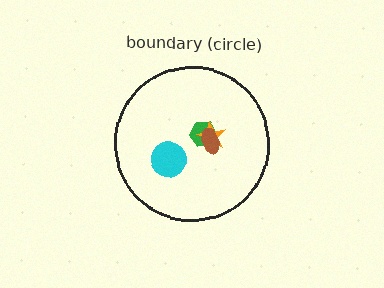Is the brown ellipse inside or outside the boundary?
Inside.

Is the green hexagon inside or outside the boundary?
Inside.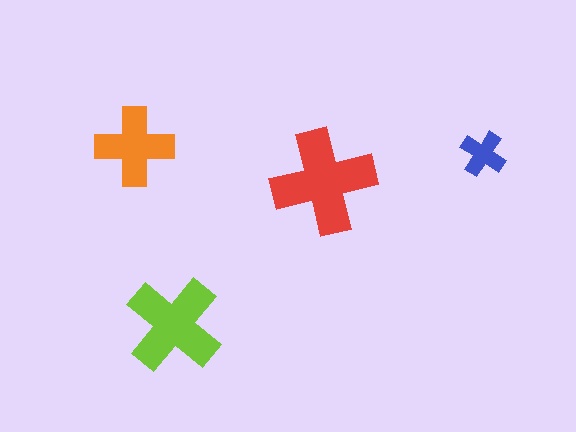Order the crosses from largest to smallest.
the red one, the lime one, the orange one, the blue one.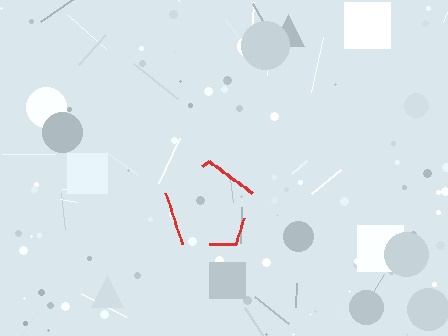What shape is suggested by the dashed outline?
The dashed outline suggests a pentagon.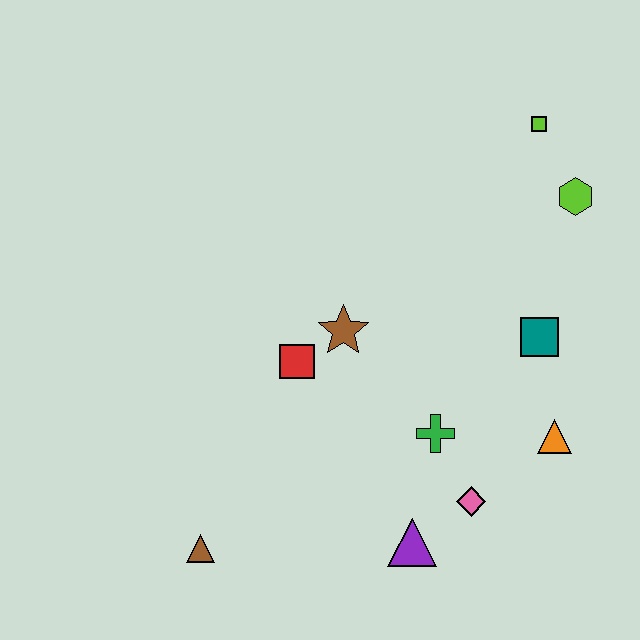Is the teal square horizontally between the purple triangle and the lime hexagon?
Yes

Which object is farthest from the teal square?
The brown triangle is farthest from the teal square.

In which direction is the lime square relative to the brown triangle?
The lime square is above the brown triangle.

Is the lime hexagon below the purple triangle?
No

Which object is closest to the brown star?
The red square is closest to the brown star.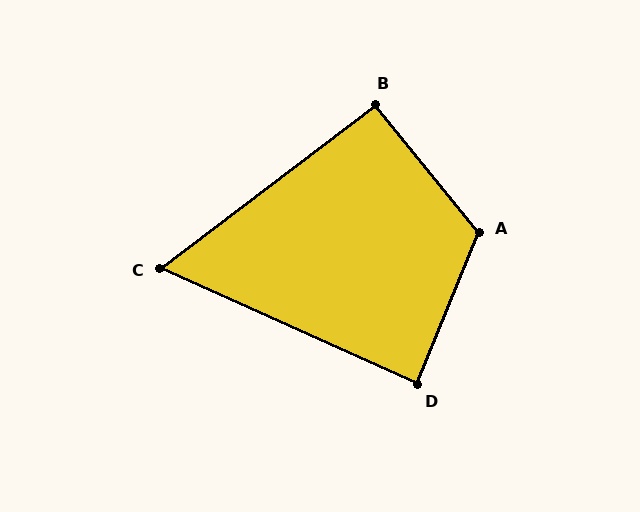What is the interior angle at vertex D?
Approximately 88 degrees (approximately right).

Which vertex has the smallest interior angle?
C, at approximately 61 degrees.